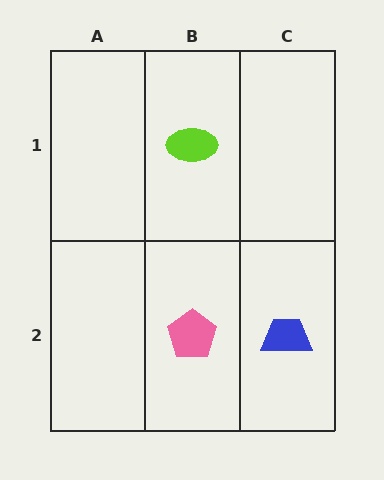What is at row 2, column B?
A pink pentagon.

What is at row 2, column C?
A blue trapezoid.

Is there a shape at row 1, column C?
No, that cell is empty.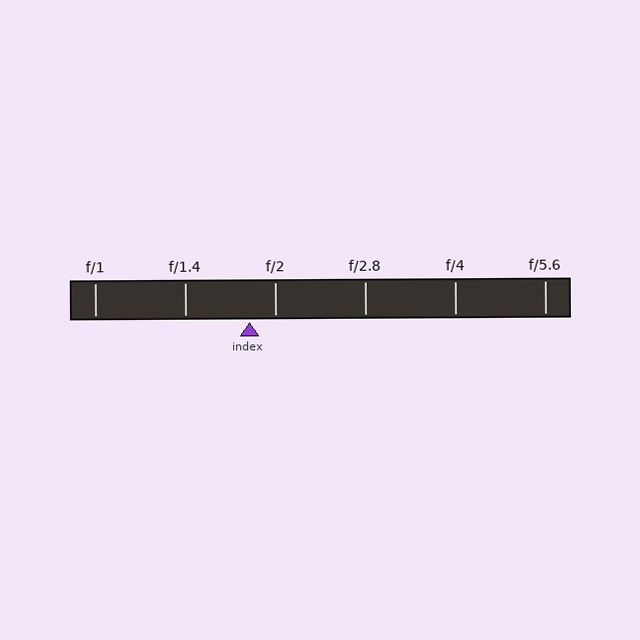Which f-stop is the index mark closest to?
The index mark is closest to f/2.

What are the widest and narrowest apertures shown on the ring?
The widest aperture shown is f/1 and the narrowest is f/5.6.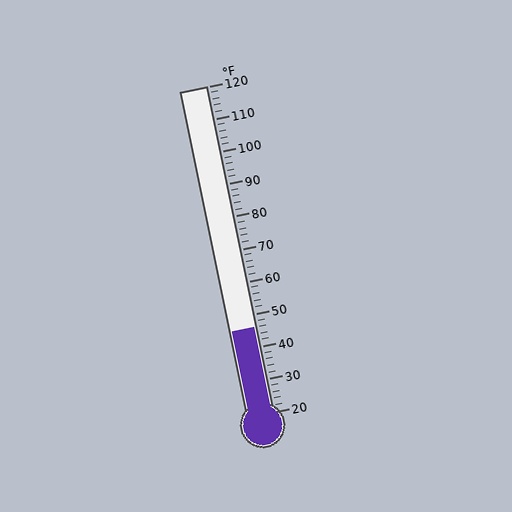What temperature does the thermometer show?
The thermometer shows approximately 46°F.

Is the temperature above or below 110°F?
The temperature is below 110°F.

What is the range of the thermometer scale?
The thermometer scale ranges from 20°F to 120°F.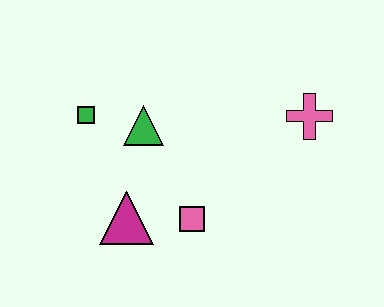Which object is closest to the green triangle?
The green square is closest to the green triangle.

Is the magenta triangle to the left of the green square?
No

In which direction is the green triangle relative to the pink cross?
The green triangle is to the left of the pink cross.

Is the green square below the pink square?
No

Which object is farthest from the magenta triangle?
The pink cross is farthest from the magenta triangle.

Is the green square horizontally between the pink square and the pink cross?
No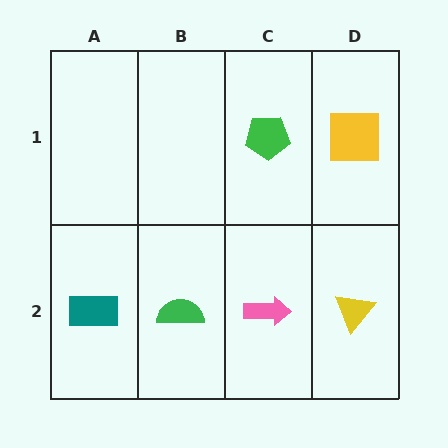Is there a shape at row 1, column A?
No, that cell is empty.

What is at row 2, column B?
A green semicircle.